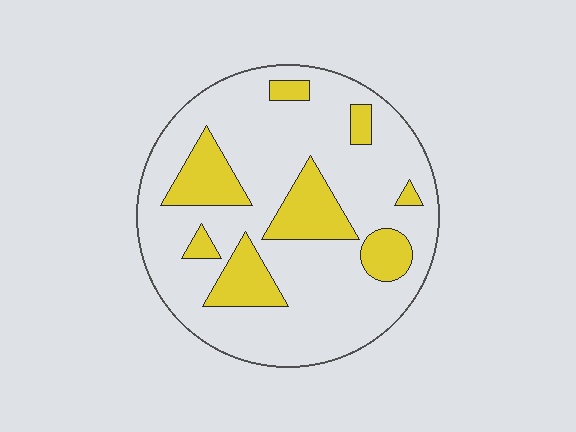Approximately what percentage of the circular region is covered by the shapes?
Approximately 25%.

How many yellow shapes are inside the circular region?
8.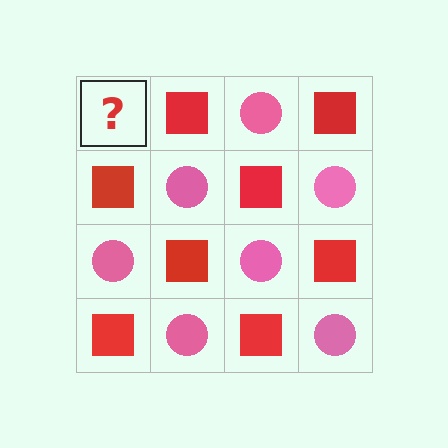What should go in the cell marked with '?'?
The missing cell should contain a pink circle.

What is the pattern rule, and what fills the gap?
The rule is that it alternates pink circle and red square in a checkerboard pattern. The gap should be filled with a pink circle.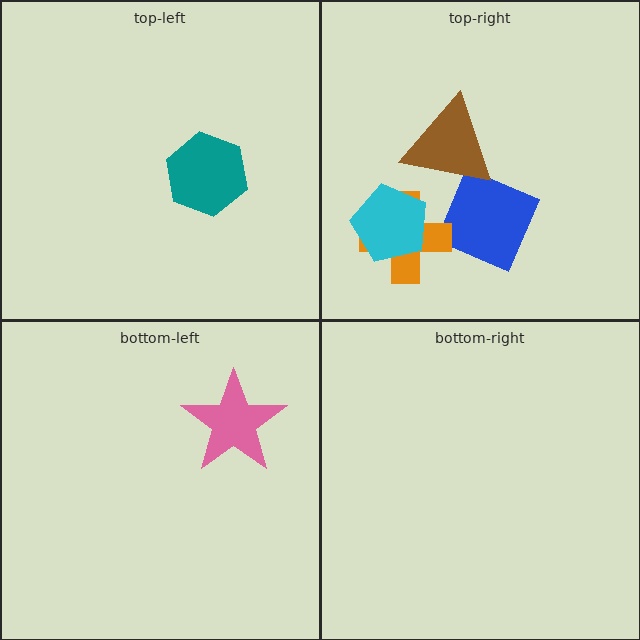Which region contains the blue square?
The top-right region.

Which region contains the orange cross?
The top-right region.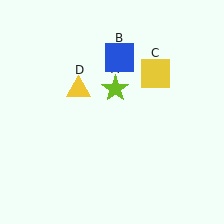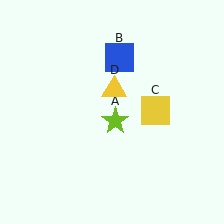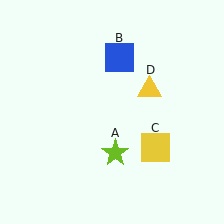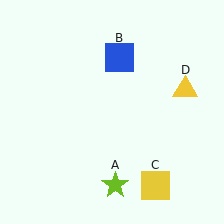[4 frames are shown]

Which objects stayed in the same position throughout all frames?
Blue square (object B) remained stationary.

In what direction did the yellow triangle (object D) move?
The yellow triangle (object D) moved right.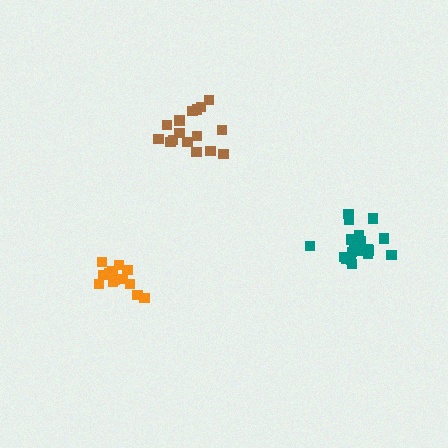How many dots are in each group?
Group 1: 14 dots, Group 2: 16 dots, Group 3: 19 dots (49 total).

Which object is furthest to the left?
The orange cluster is leftmost.